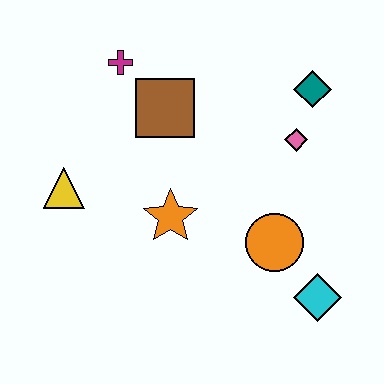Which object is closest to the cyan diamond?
The orange circle is closest to the cyan diamond.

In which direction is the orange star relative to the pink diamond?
The orange star is to the left of the pink diamond.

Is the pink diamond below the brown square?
Yes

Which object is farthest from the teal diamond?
The yellow triangle is farthest from the teal diamond.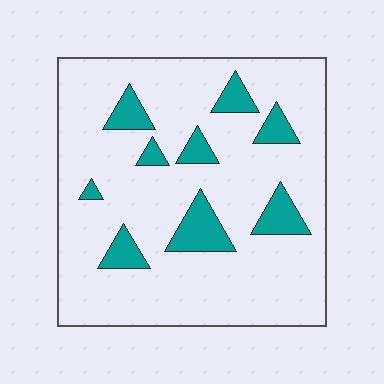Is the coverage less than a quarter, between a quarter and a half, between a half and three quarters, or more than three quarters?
Less than a quarter.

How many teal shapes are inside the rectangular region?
9.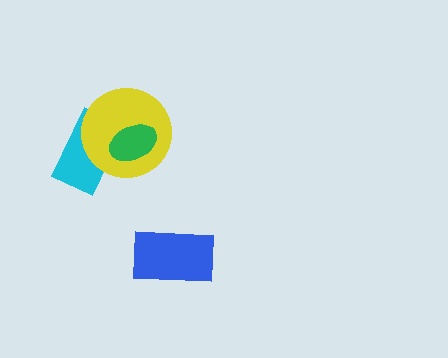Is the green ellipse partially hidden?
No, no other shape covers it.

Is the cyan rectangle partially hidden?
Yes, it is partially covered by another shape.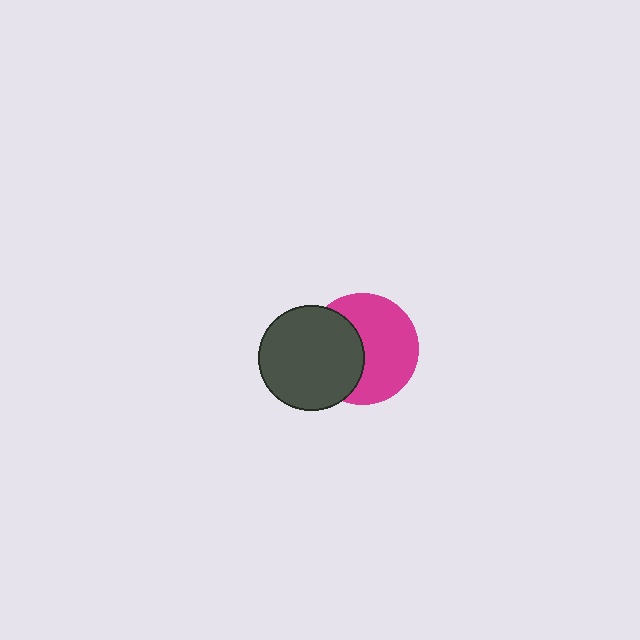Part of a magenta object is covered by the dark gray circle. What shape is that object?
It is a circle.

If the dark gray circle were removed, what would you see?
You would see the complete magenta circle.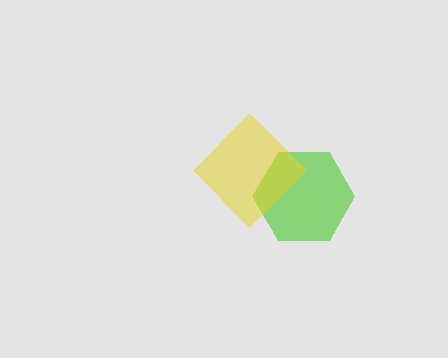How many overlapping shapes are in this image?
There are 2 overlapping shapes in the image.